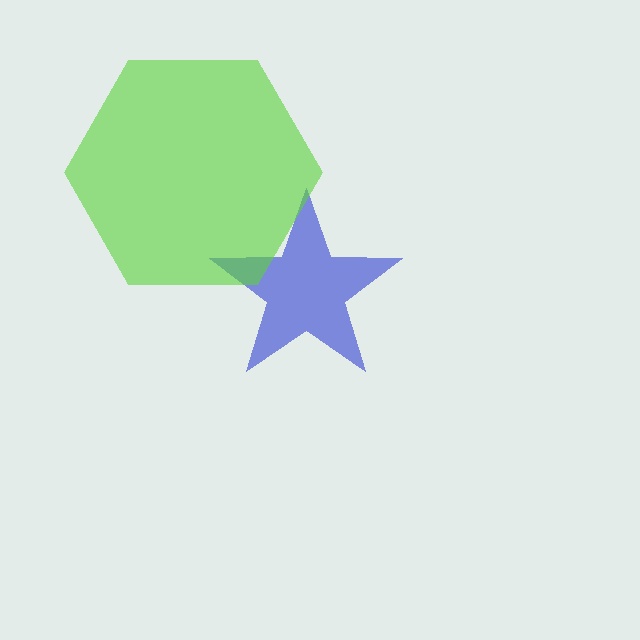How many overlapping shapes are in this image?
There are 2 overlapping shapes in the image.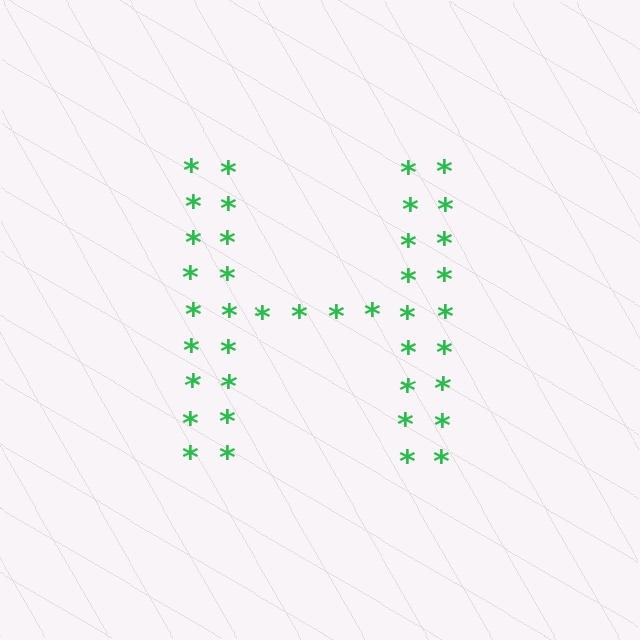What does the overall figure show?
The overall figure shows the letter H.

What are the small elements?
The small elements are asterisks.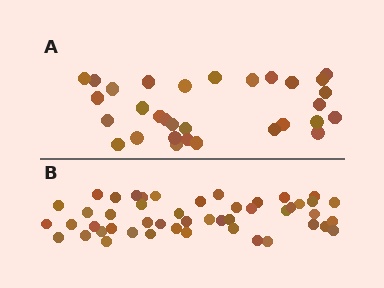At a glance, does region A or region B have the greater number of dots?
Region B (the bottom region) has more dots.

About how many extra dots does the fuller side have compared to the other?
Region B has approximately 15 more dots than region A.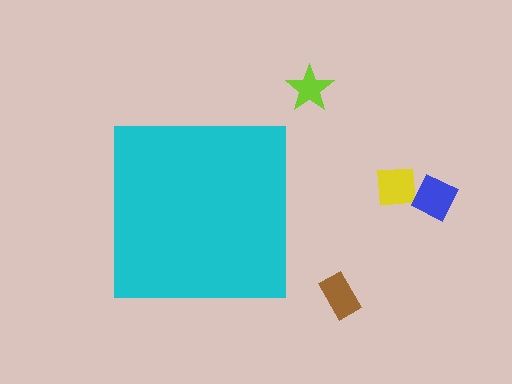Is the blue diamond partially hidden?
No, the blue diamond is fully visible.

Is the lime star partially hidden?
No, the lime star is fully visible.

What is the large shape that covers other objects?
A cyan square.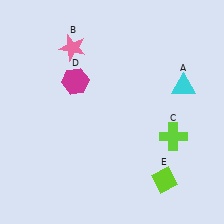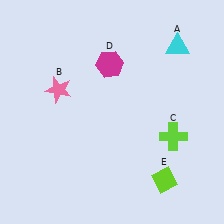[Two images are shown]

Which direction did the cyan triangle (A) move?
The cyan triangle (A) moved up.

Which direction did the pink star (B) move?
The pink star (B) moved down.